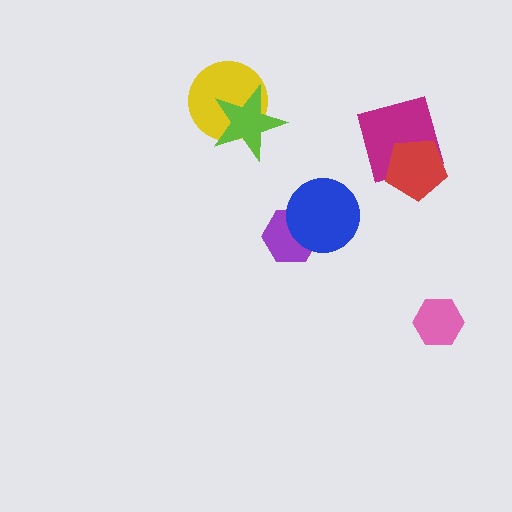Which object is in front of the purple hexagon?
The blue circle is in front of the purple hexagon.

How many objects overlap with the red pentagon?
1 object overlaps with the red pentagon.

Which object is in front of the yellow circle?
The lime star is in front of the yellow circle.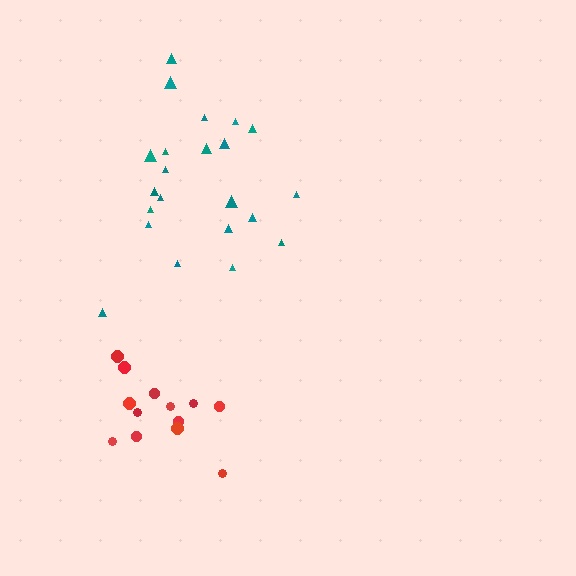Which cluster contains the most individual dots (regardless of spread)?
Teal (22).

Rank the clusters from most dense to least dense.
teal, red.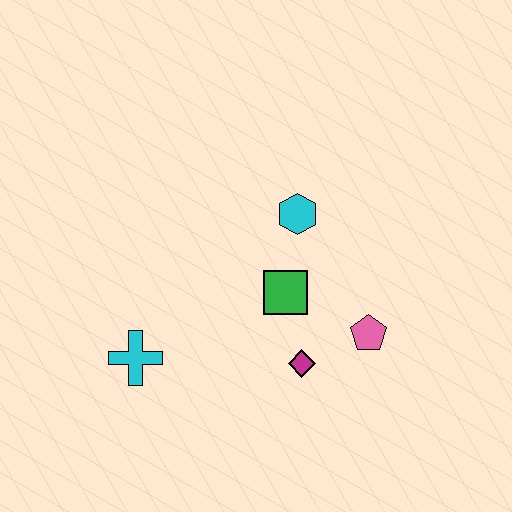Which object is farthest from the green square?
The cyan cross is farthest from the green square.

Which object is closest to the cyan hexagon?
The green square is closest to the cyan hexagon.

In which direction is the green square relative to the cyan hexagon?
The green square is below the cyan hexagon.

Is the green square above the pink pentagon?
Yes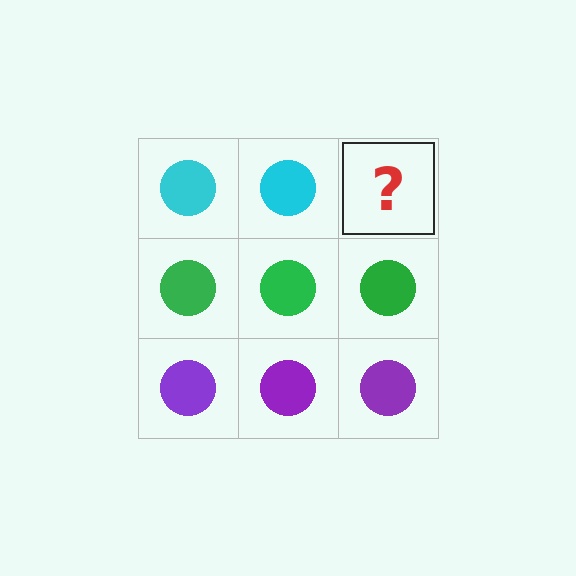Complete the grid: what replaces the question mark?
The question mark should be replaced with a cyan circle.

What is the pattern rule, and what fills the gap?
The rule is that each row has a consistent color. The gap should be filled with a cyan circle.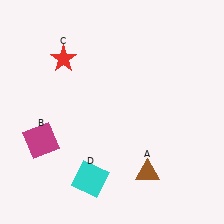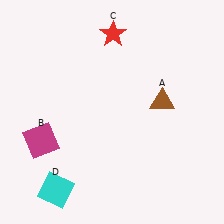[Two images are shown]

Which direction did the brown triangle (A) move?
The brown triangle (A) moved up.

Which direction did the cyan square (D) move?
The cyan square (D) moved left.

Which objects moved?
The objects that moved are: the brown triangle (A), the red star (C), the cyan square (D).